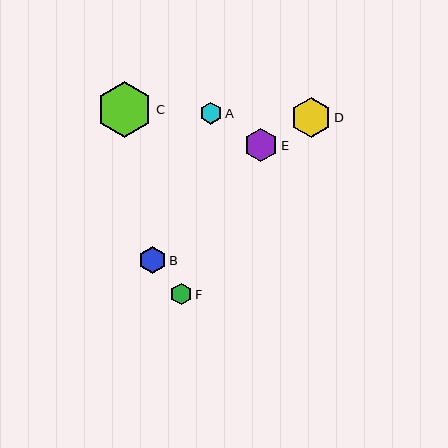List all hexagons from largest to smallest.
From largest to smallest: C, D, E, B, A, F.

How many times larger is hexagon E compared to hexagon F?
Hexagon E is approximately 1.6 times the size of hexagon F.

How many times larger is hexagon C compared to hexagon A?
Hexagon C is approximately 2.5 times the size of hexagon A.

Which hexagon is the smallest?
Hexagon F is the smallest with a size of approximately 21 pixels.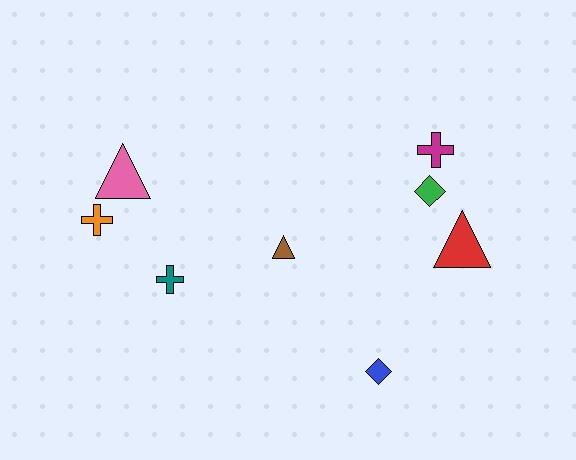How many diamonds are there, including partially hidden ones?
There are 2 diamonds.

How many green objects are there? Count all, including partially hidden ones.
There is 1 green object.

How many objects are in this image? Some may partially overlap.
There are 8 objects.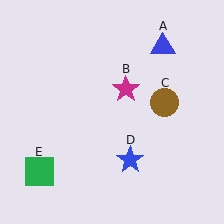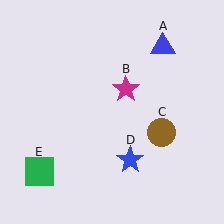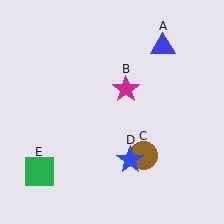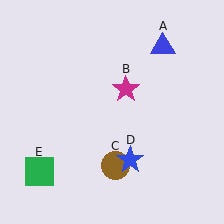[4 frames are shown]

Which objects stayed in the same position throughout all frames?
Blue triangle (object A) and magenta star (object B) and blue star (object D) and green square (object E) remained stationary.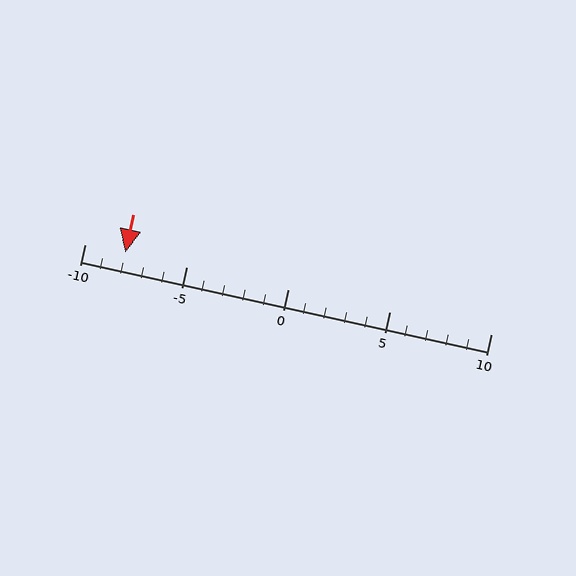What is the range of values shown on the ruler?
The ruler shows values from -10 to 10.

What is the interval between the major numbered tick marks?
The major tick marks are spaced 5 units apart.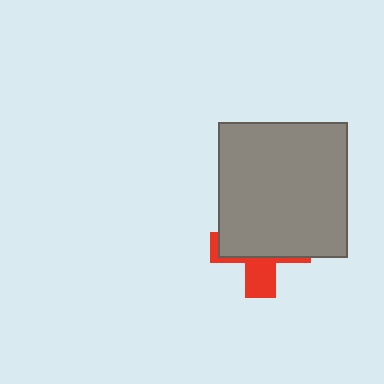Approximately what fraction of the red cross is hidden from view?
Roughly 65% of the red cross is hidden behind the gray rectangle.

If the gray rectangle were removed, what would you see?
You would see the complete red cross.